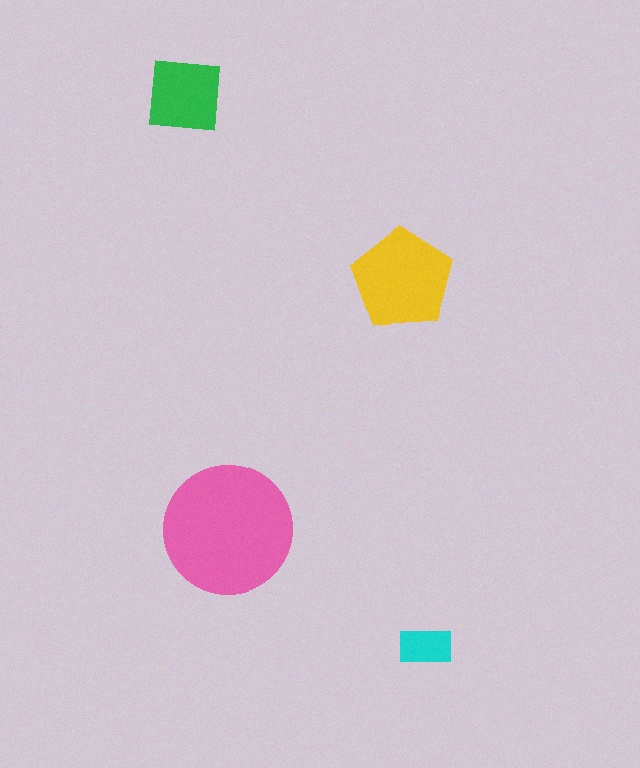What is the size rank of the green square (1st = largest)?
3rd.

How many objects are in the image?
There are 4 objects in the image.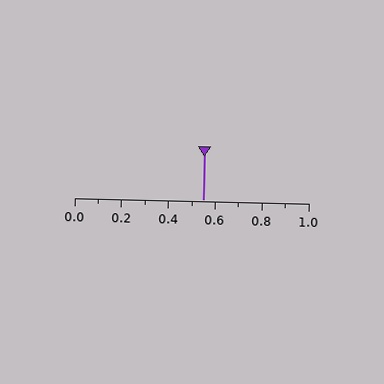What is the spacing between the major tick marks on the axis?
The major ticks are spaced 0.2 apart.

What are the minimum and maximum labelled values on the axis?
The axis runs from 0.0 to 1.0.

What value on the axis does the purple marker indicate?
The marker indicates approximately 0.55.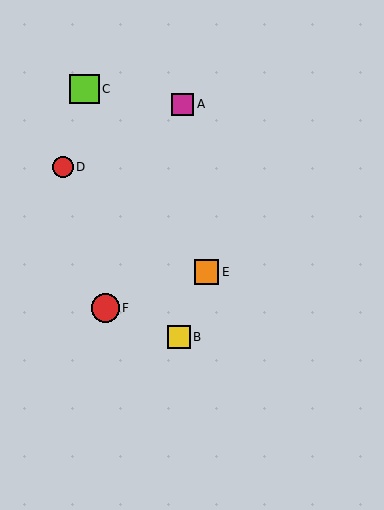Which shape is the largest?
The lime square (labeled C) is the largest.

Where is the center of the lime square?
The center of the lime square is at (84, 89).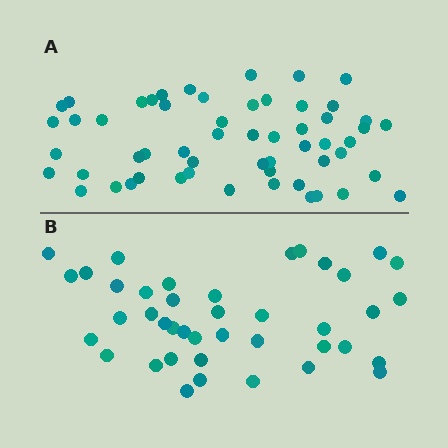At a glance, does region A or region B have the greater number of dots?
Region A (the top region) has more dots.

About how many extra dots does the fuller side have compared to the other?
Region A has approximately 15 more dots than region B.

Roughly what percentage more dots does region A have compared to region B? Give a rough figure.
About 35% more.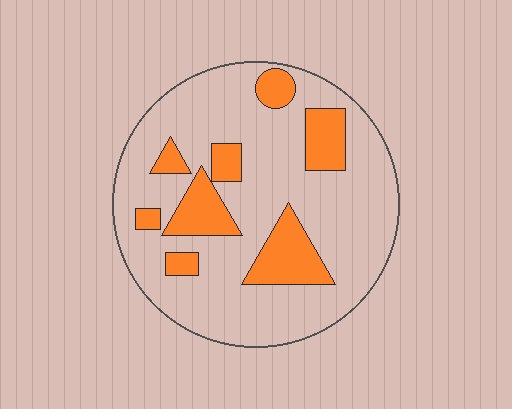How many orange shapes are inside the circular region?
8.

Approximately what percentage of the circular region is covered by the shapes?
Approximately 20%.